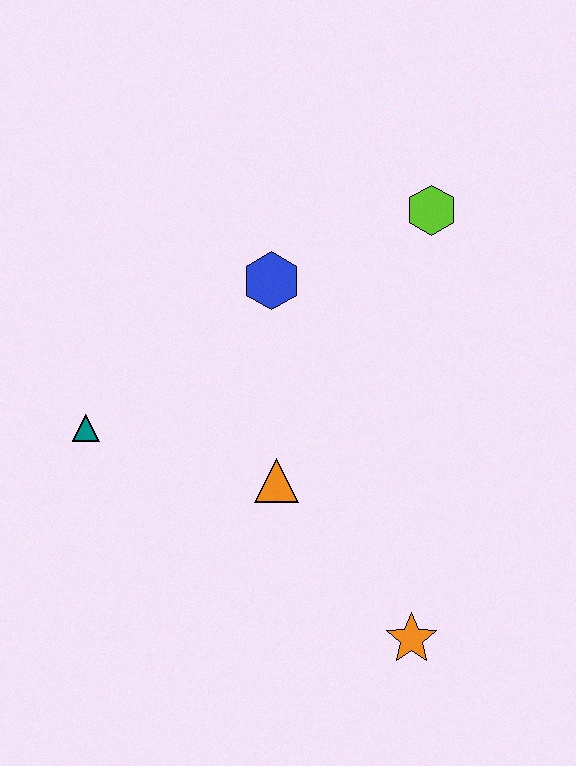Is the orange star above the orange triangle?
No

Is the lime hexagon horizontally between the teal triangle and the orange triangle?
No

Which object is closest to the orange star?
The orange triangle is closest to the orange star.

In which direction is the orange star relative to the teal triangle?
The orange star is to the right of the teal triangle.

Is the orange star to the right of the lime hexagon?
No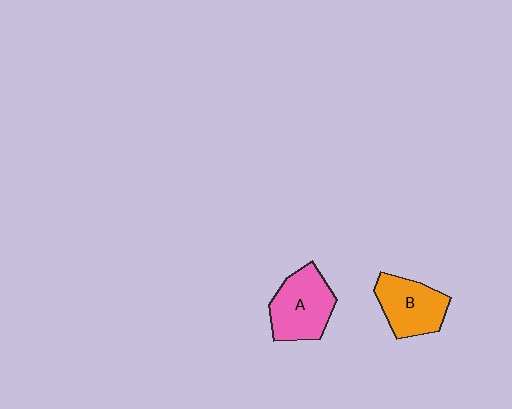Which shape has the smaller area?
Shape B (orange).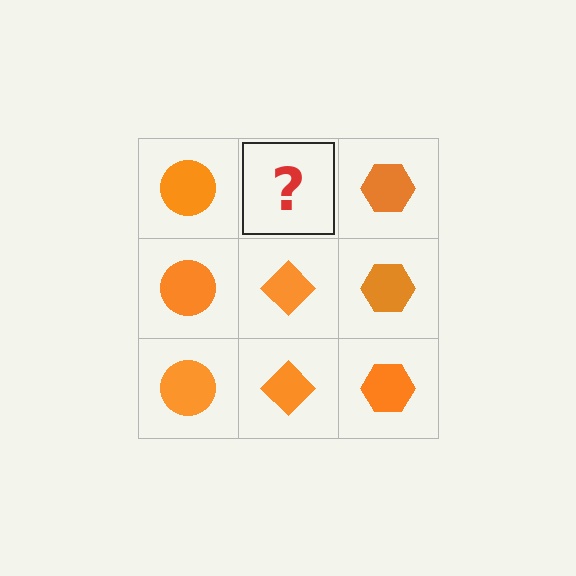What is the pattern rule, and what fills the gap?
The rule is that each column has a consistent shape. The gap should be filled with an orange diamond.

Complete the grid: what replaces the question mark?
The question mark should be replaced with an orange diamond.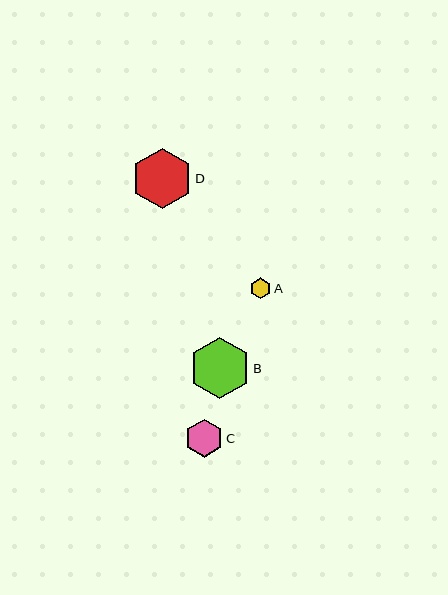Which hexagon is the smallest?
Hexagon A is the smallest with a size of approximately 21 pixels.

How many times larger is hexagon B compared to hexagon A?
Hexagon B is approximately 2.9 times the size of hexagon A.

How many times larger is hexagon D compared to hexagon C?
Hexagon D is approximately 1.6 times the size of hexagon C.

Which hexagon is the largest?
Hexagon B is the largest with a size of approximately 61 pixels.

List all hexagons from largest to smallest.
From largest to smallest: B, D, C, A.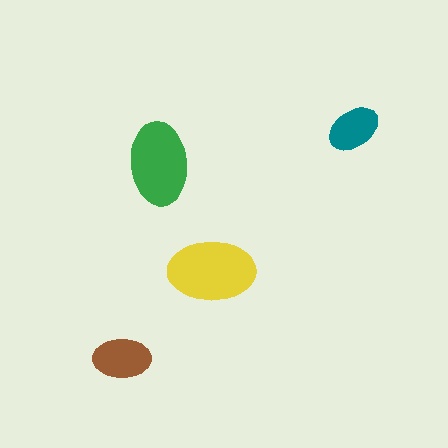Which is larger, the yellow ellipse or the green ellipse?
The yellow one.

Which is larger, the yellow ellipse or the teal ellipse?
The yellow one.